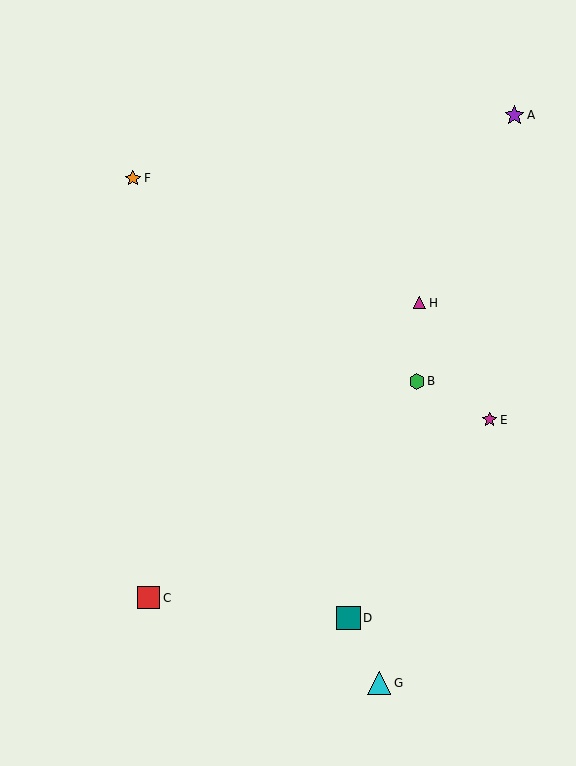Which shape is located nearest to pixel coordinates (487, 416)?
The magenta star (labeled E) at (490, 420) is nearest to that location.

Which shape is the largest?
The teal square (labeled D) is the largest.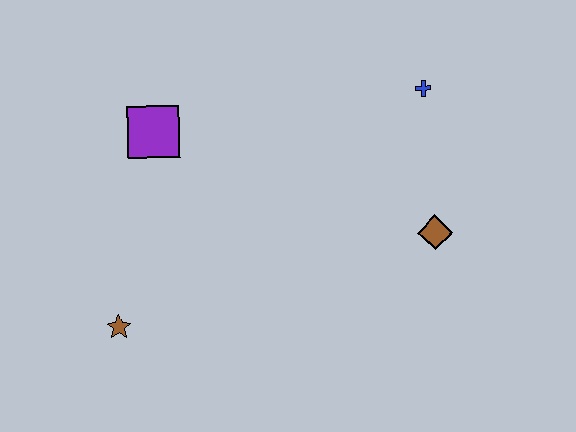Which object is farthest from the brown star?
The blue cross is farthest from the brown star.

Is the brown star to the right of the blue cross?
No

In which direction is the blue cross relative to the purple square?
The blue cross is to the right of the purple square.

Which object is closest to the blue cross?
The brown diamond is closest to the blue cross.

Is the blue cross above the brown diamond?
Yes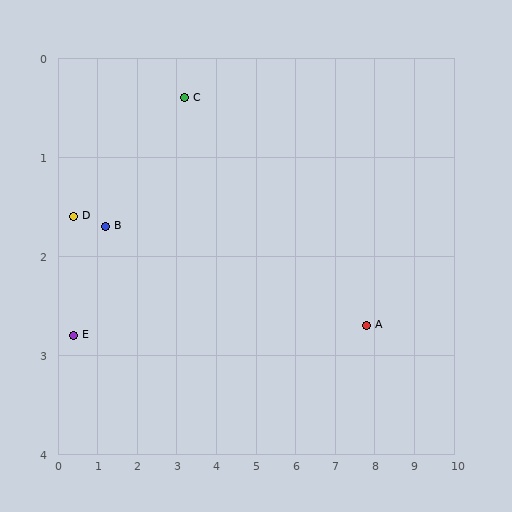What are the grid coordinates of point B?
Point B is at approximately (1.2, 1.7).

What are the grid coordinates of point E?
Point E is at approximately (0.4, 2.8).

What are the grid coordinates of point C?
Point C is at approximately (3.2, 0.4).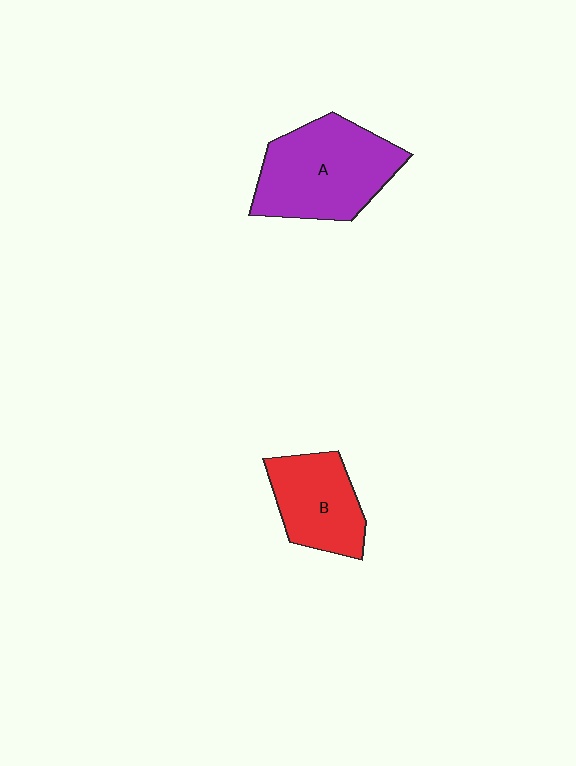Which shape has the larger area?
Shape A (purple).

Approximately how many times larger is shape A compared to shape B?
Approximately 1.5 times.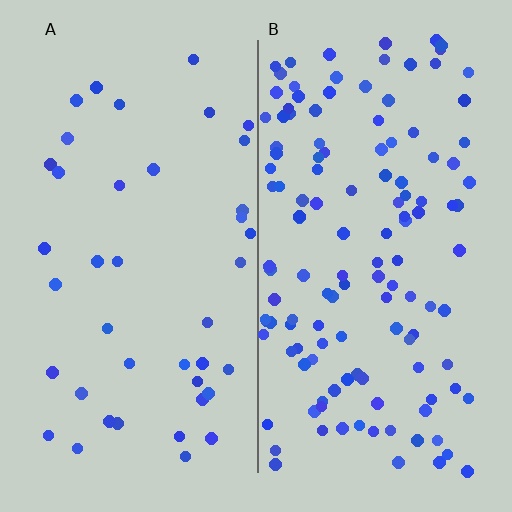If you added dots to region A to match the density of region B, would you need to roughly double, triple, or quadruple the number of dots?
Approximately triple.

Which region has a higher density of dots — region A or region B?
B (the right).